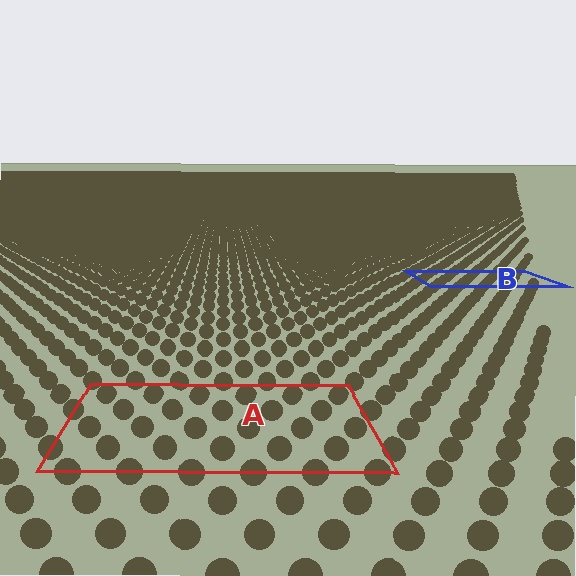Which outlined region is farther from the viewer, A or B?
Region B is farther from the viewer — the texture elements inside it appear smaller and more densely packed.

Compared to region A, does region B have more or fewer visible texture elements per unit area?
Region B has more texture elements per unit area — they are packed more densely because it is farther away.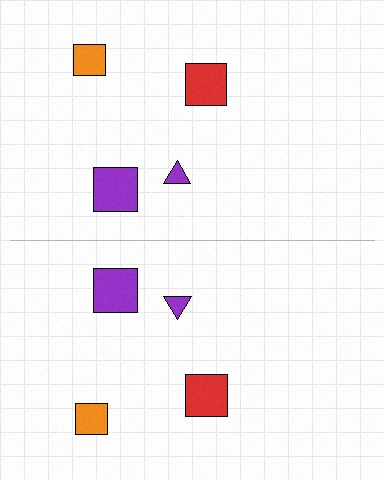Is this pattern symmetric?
Yes, this pattern has bilateral (reflection) symmetry.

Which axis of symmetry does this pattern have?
The pattern has a horizontal axis of symmetry running through the center of the image.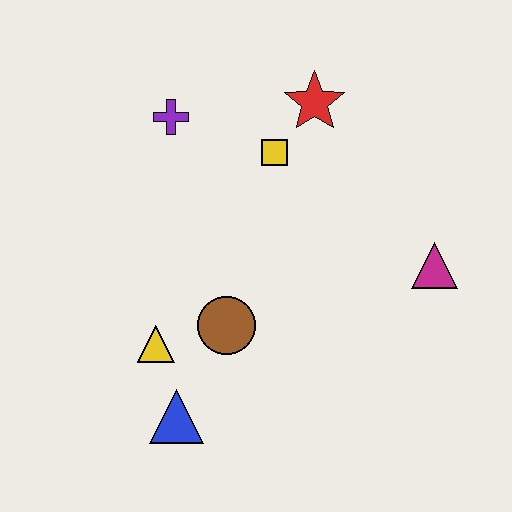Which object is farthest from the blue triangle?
The red star is farthest from the blue triangle.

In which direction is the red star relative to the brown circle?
The red star is above the brown circle.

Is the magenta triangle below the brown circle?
No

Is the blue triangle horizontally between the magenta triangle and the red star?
No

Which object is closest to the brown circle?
The yellow triangle is closest to the brown circle.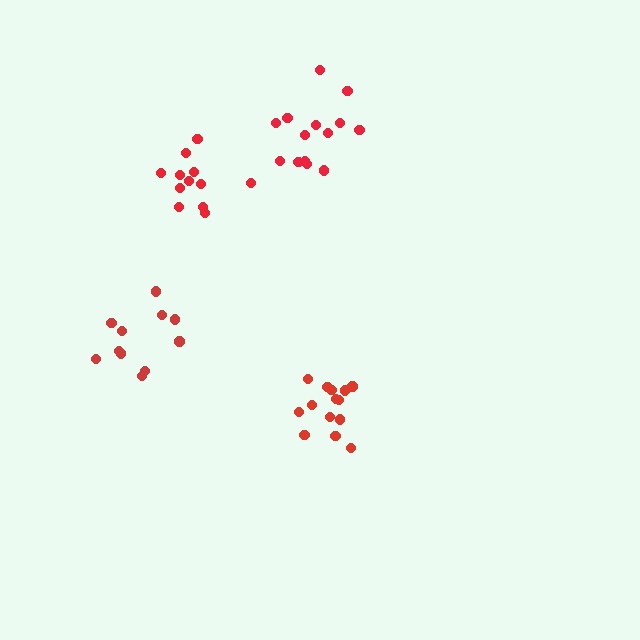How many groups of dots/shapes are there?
There are 4 groups.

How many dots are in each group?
Group 1: 14 dots, Group 2: 14 dots, Group 3: 12 dots, Group 4: 11 dots (51 total).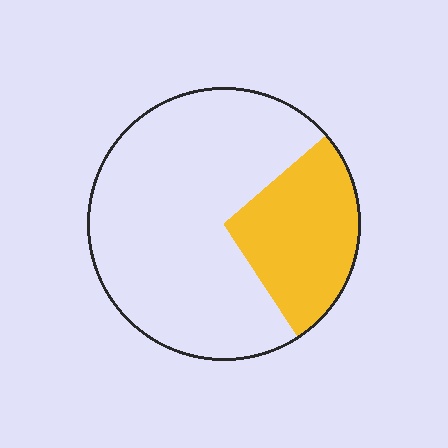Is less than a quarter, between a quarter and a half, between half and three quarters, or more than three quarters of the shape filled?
Between a quarter and a half.